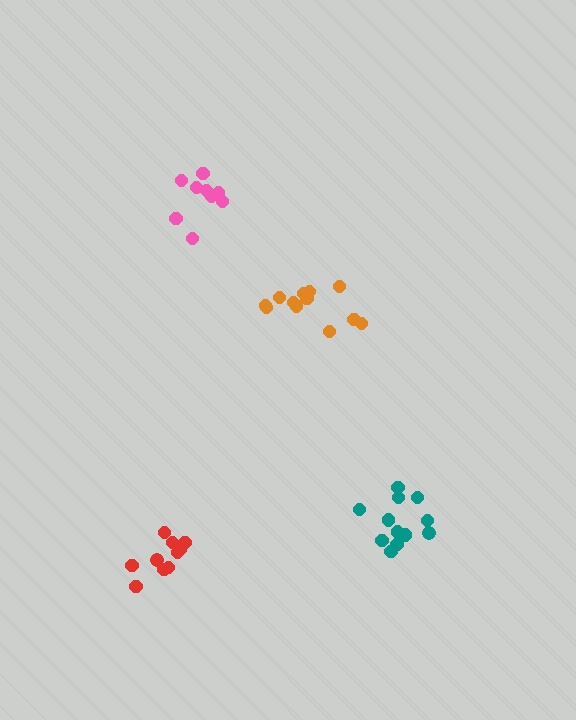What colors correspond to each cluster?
The clusters are colored: orange, red, teal, pink.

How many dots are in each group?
Group 1: 12 dots, Group 2: 10 dots, Group 3: 12 dots, Group 4: 9 dots (43 total).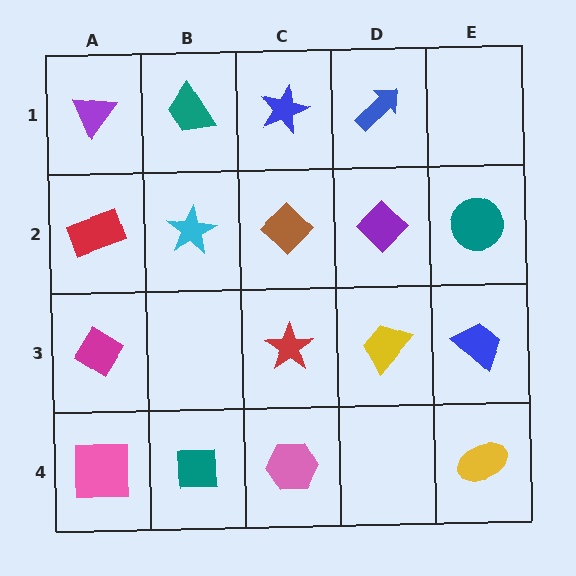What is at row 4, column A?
A pink square.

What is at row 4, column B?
A teal square.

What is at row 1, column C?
A blue star.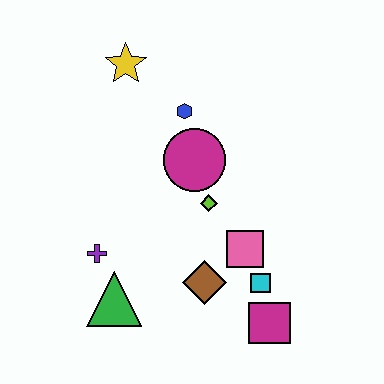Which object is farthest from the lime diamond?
The yellow star is farthest from the lime diamond.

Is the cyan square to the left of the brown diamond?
No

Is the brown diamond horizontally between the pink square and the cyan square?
No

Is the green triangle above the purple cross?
No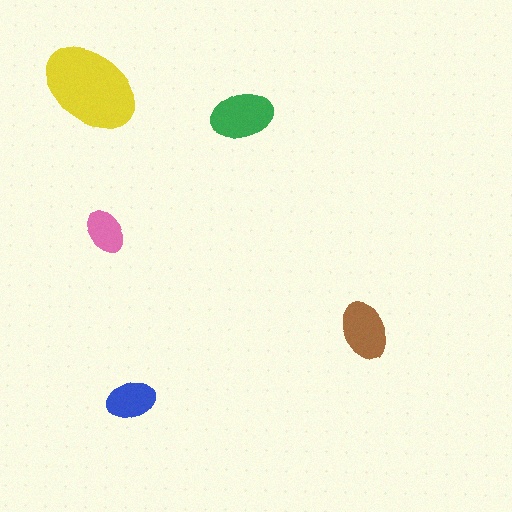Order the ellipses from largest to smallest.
the yellow one, the green one, the brown one, the blue one, the pink one.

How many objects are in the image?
There are 5 objects in the image.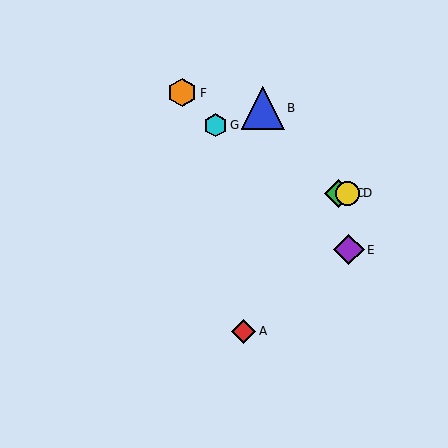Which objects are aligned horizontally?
Objects C, D are aligned horizontally.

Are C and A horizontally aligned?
No, C is at y≈193 and A is at y≈331.